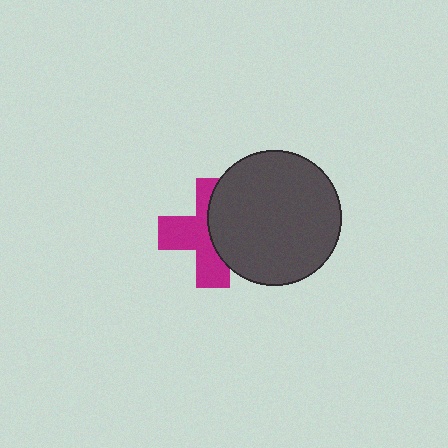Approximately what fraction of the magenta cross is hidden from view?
Roughly 45% of the magenta cross is hidden behind the dark gray circle.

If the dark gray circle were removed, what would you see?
You would see the complete magenta cross.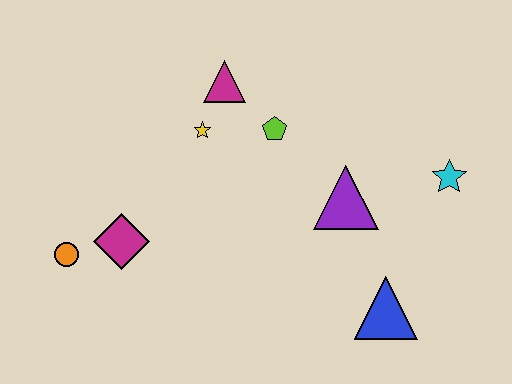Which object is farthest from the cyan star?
The orange circle is farthest from the cyan star.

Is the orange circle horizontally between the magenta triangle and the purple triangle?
No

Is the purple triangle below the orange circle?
No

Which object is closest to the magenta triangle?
The yellow star is closest to the magenta triangle.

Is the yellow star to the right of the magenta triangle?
No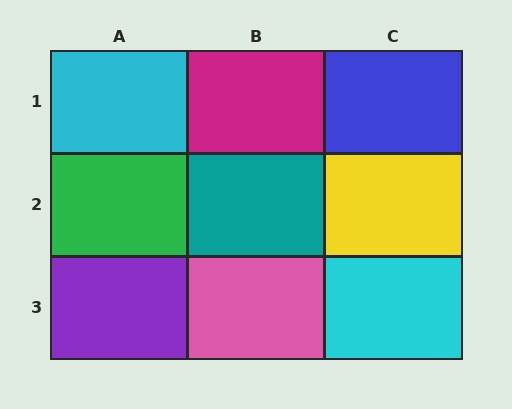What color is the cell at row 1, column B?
Magenta.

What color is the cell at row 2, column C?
Yellow.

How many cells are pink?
1 cell is pink.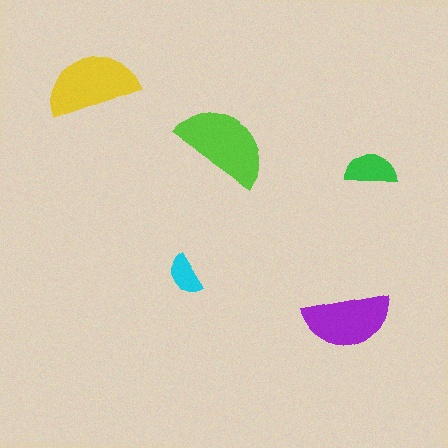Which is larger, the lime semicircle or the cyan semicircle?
The lime one.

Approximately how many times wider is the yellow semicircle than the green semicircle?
About 2 times wider.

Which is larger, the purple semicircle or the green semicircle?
The purple one.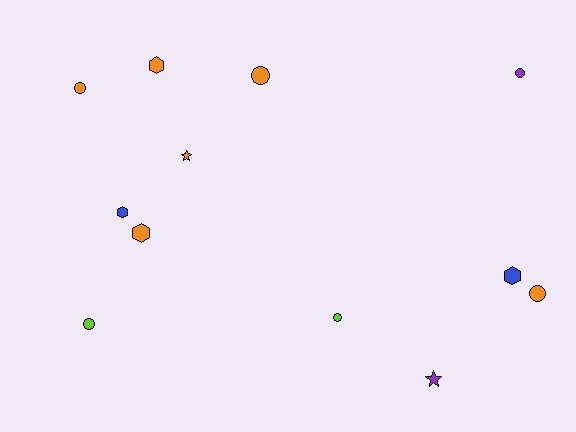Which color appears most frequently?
Orange, with 6 objects.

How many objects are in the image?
There are 12 objects.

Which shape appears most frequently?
Circle, with 6 objects.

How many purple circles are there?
There is 1 purple circle.